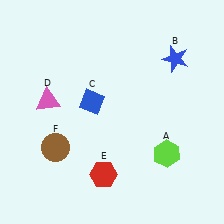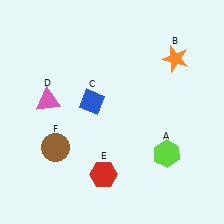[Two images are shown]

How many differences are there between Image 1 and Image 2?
There is 1 difference between the two images.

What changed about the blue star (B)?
In Image 1, B is blue. In Image 2, it changed to orange.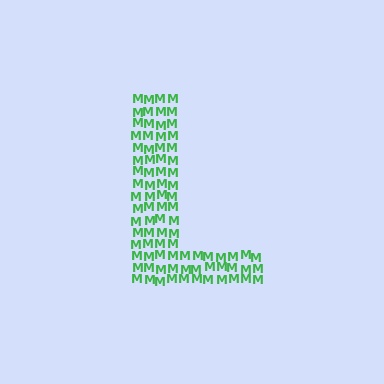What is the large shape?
The large shape is the letter L.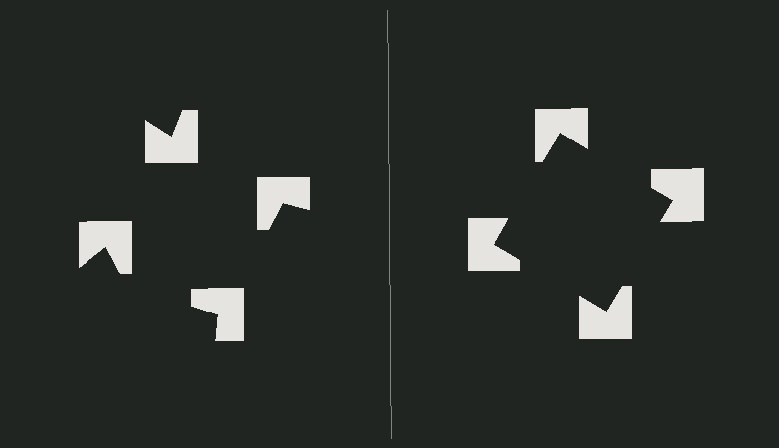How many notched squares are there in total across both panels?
8 — 4 on each side.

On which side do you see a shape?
An illusory square appears on the right side. On the left side the wedge cuts are rotated, so no coherent shape forms.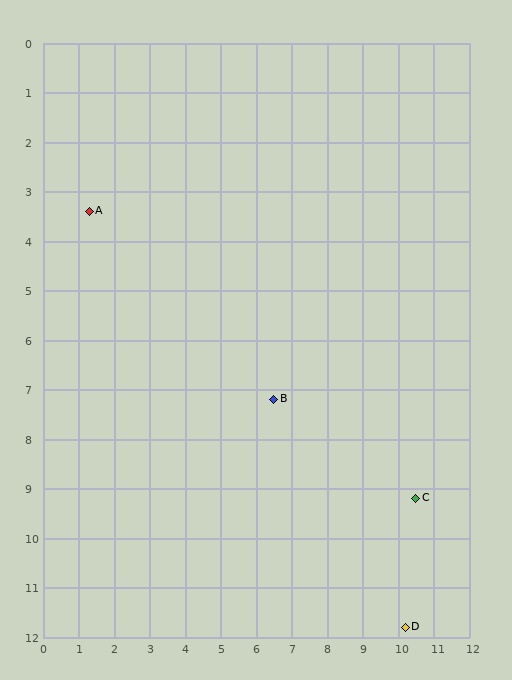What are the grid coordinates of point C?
Point C is at approximately (10.5, 9.2).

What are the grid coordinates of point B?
Point B is at approximately (6.5, 7.2).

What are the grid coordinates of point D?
Point D is at approximately (10.2, 11.8).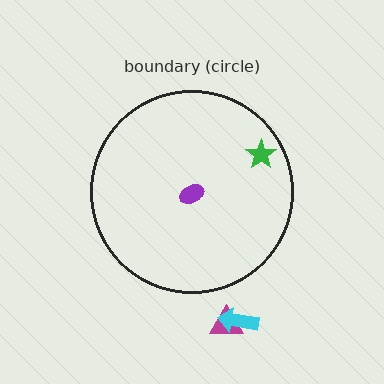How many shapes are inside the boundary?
2 inside, 2 outside.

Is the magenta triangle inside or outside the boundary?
Outside.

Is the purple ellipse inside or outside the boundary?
Inside.